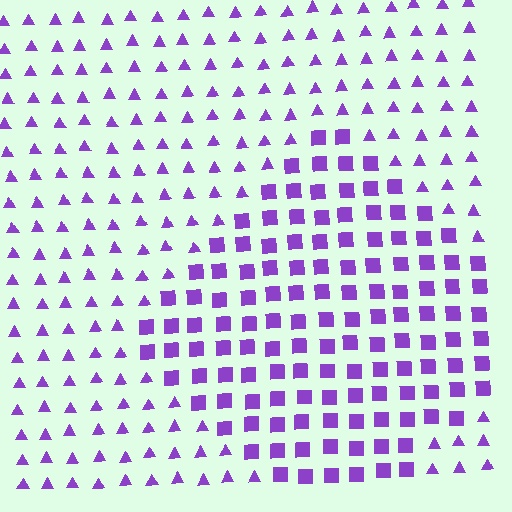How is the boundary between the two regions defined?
The boundary is defined by a change in element shape: squares inside vs. triangles outside. All elements share the same color and spacing.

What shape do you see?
I see a diamond.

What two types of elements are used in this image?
The image uses squares inside the diamond region and triangles outside it.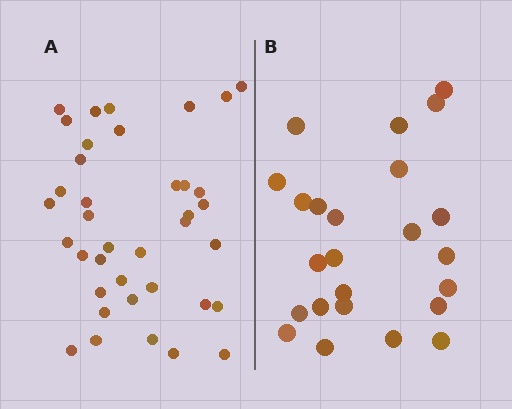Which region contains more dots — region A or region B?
Region A (the left region) has more dots.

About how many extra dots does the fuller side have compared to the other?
Region A has approximately 15 more dots than region B.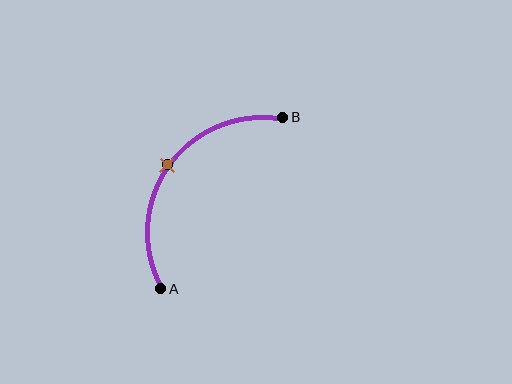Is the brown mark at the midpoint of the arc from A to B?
Yes. The brown mark lies on the arc at equal arc-length from both A and B — it is the arc midpoint.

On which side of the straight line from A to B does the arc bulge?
The arc bulges above and to the left of the straight line connecting A and B.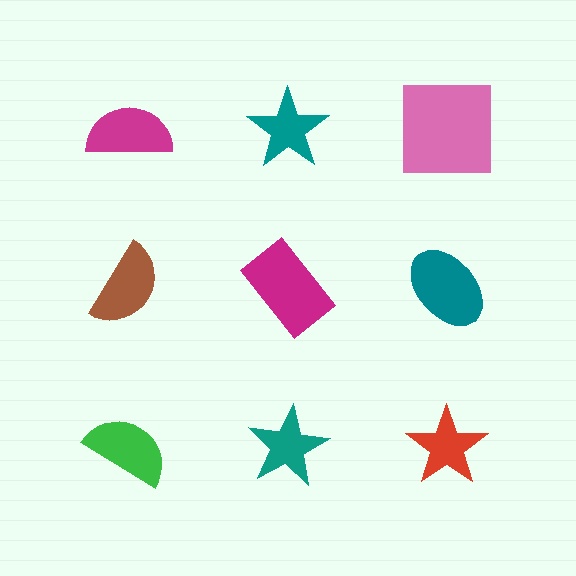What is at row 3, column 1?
A green semicircle.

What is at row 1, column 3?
A pink square.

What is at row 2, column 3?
A teal ellipse.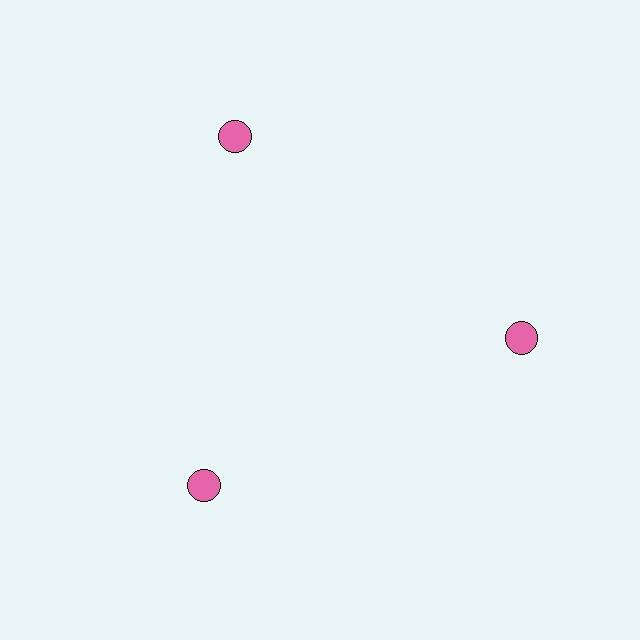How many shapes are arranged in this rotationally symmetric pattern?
There are 3 shapes, arranged in 3 groups of 1.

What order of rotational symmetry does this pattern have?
This pattern has 3-fold rotational symmetry.